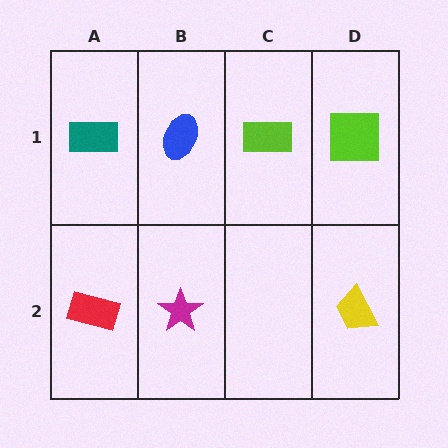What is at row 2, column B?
A magenta star.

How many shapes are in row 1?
4 shapes.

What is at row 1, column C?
A lime rectangle.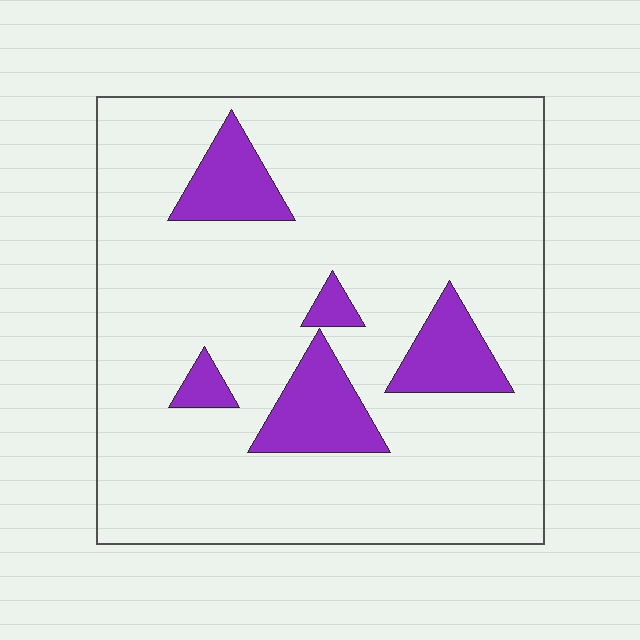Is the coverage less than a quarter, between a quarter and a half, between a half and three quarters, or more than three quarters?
Less than a quarter.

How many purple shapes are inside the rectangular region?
5.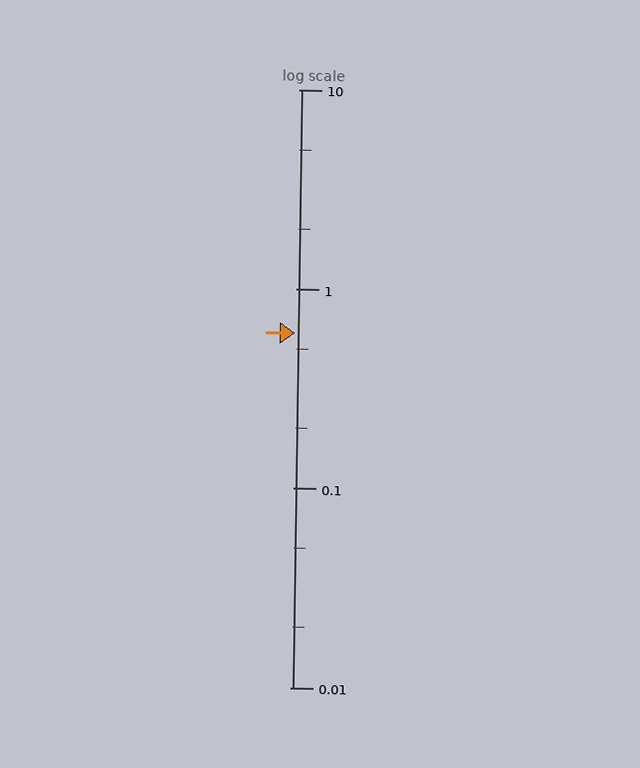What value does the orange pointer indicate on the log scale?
The pointer indicates approximately 0.6.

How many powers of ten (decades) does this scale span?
The scale spans 3 decades, from 0.01 to 10.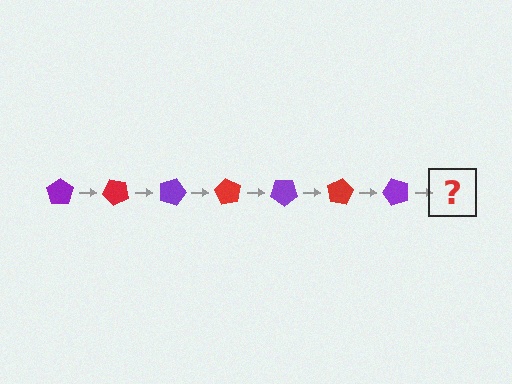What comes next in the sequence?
The next element should be a red pentagon, rotated 315 degrees from the start.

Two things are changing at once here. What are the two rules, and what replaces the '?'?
The two rules are that it rotates 45 degrees each step and the color cycles through purple and red. The '?' should be a red pentagon, rotated 315 degrees from the start.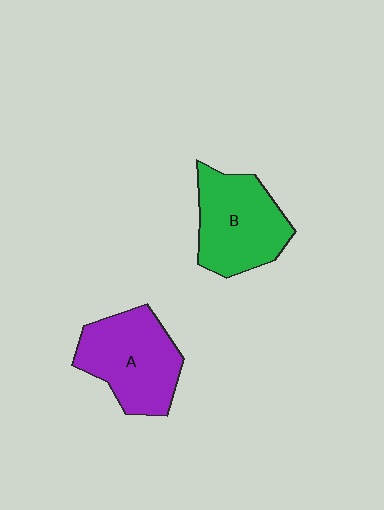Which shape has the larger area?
Shape A (purple).